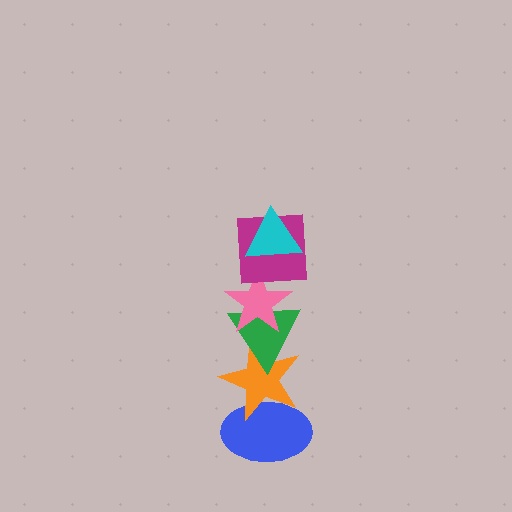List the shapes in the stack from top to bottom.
From top to bottom: the cyan triangle, the magenta square, the pink star, the green triangle, the orange star, the blue ellipse.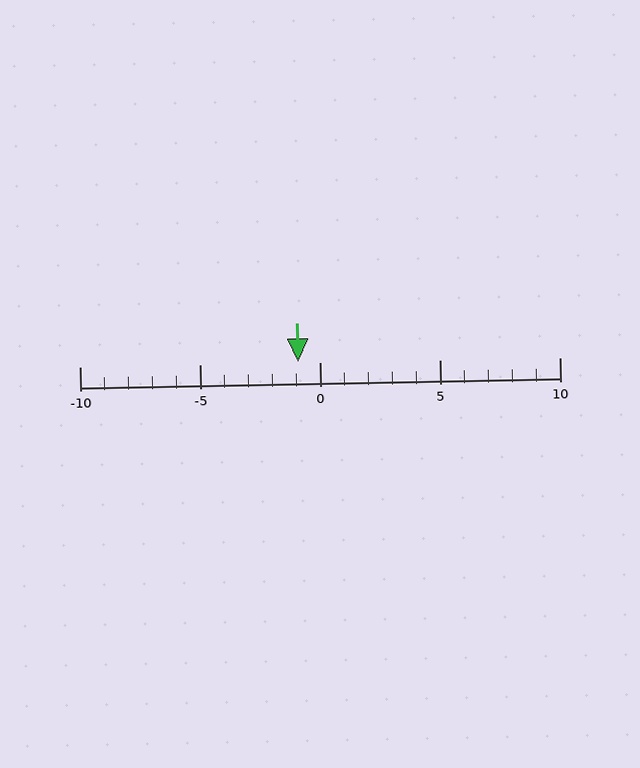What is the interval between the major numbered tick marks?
The major tick marks are spaced 5 units apart.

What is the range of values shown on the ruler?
The ruler shows values from -10 to 10.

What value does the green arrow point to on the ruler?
The green arrow points to approximately -1.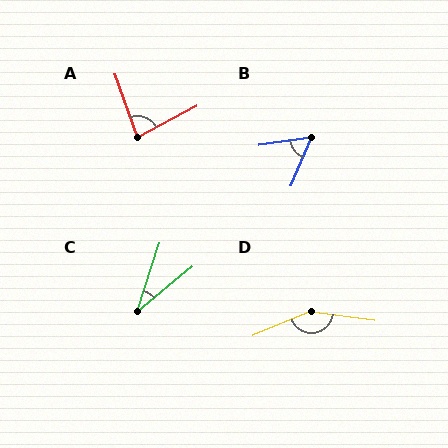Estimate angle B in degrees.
Approximately 59 degrees.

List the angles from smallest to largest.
C (32°), B (59°), A (82°), D (150°).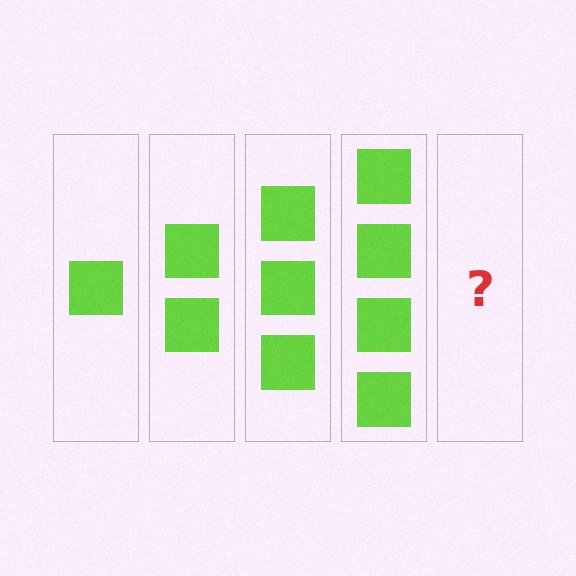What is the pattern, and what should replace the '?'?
The pattern is that each step adds one more square. The '?' should be 5 squares.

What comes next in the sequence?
The next element should be 5 squares.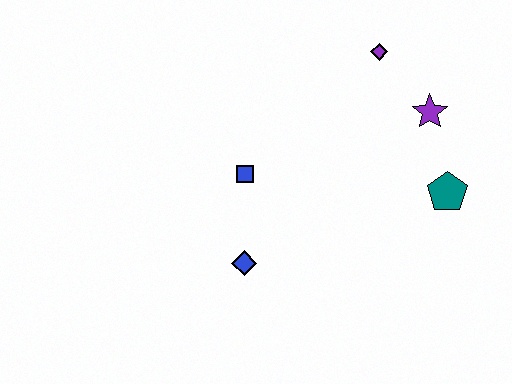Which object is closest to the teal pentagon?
The purple star is closest to the teal pentagon.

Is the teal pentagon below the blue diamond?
No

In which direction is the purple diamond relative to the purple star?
The purple diamond is above the purple star.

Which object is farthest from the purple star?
The blue diamond is farthest from the purple star.